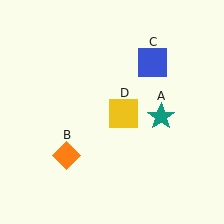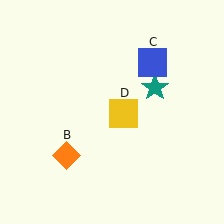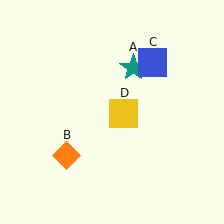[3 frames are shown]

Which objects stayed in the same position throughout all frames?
Orange diamond (object B) and blue square (object C) and yellow square (object D) remained stationary.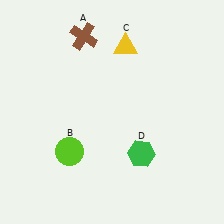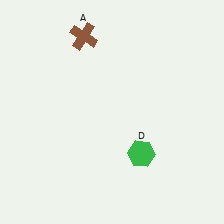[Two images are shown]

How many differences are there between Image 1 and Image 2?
There are 2 differences between the two images.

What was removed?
The yellow triangle (C), the lime circle (B) were removed in Image 2.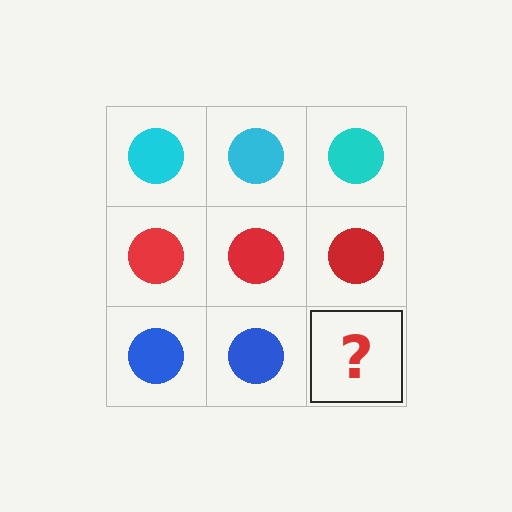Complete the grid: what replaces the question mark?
The question mark should be replaced with a blue circle.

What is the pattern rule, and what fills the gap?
The rule is that each row has a consistent color. The gap should be filled with a blue circle.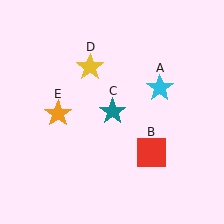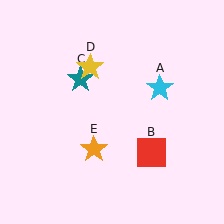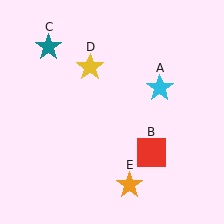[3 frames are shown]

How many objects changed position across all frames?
2 objects changed position: teal star (object C), orange star (object E).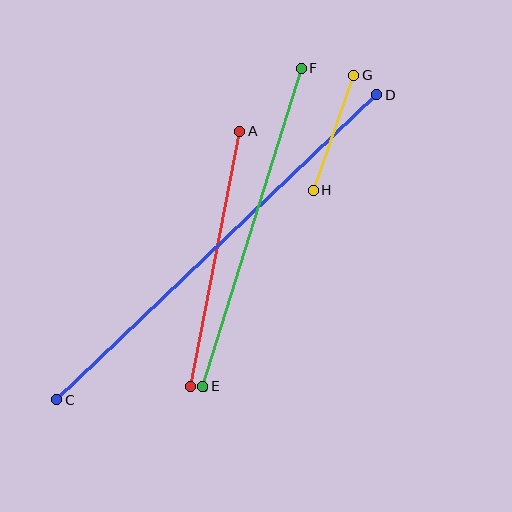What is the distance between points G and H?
The distance is approximately 122 pixels.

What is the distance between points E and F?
The distance is approximately 333 pixels.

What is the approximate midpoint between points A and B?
The midpoint is at approximately (215, 259) pixels.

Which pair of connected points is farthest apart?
Points C and D are farthest apart.